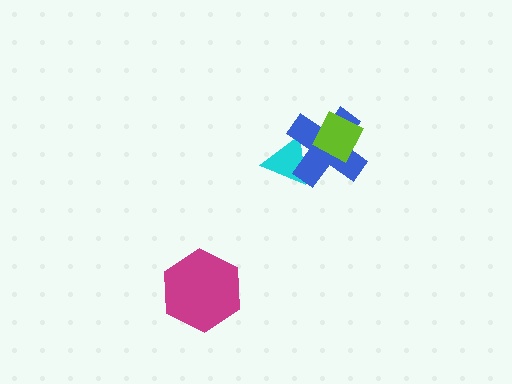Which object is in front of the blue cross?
The lime diamond is in front of the blue cross.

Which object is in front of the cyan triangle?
The blue cross is in front of the cyan triangle.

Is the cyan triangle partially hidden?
Yes, it is partially covered by another shape.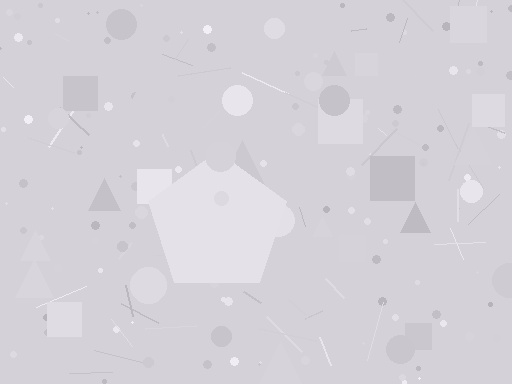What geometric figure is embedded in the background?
A pentagon is embedded in the background.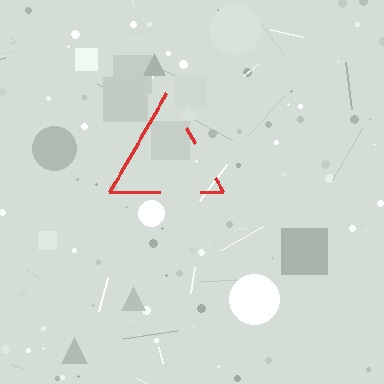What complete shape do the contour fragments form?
The contour fragments form a triangle.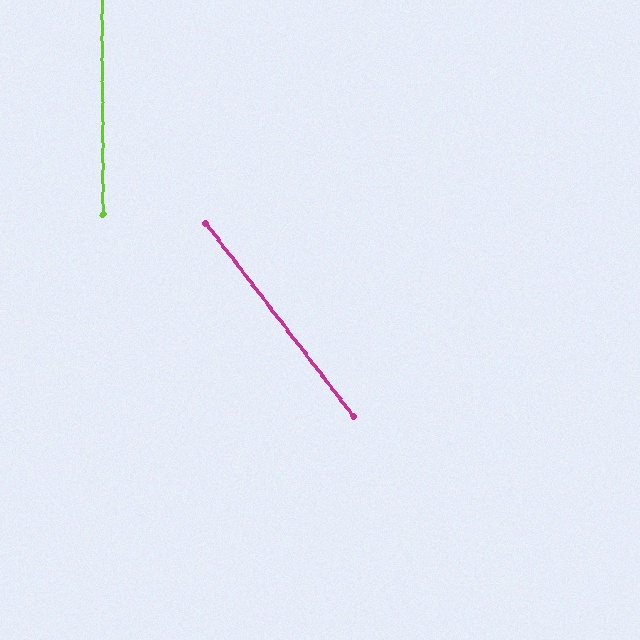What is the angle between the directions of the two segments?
Approximately 37 degrees.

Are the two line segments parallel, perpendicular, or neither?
Neither parallel nor perpendicular — they differ by about 37°.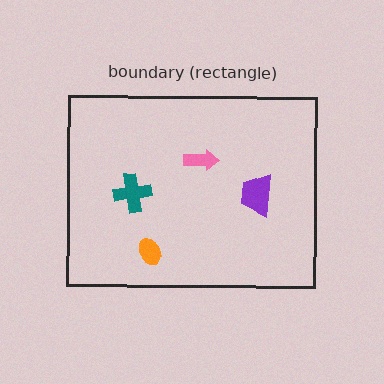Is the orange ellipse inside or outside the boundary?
Inside.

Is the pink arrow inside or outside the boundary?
Inside.